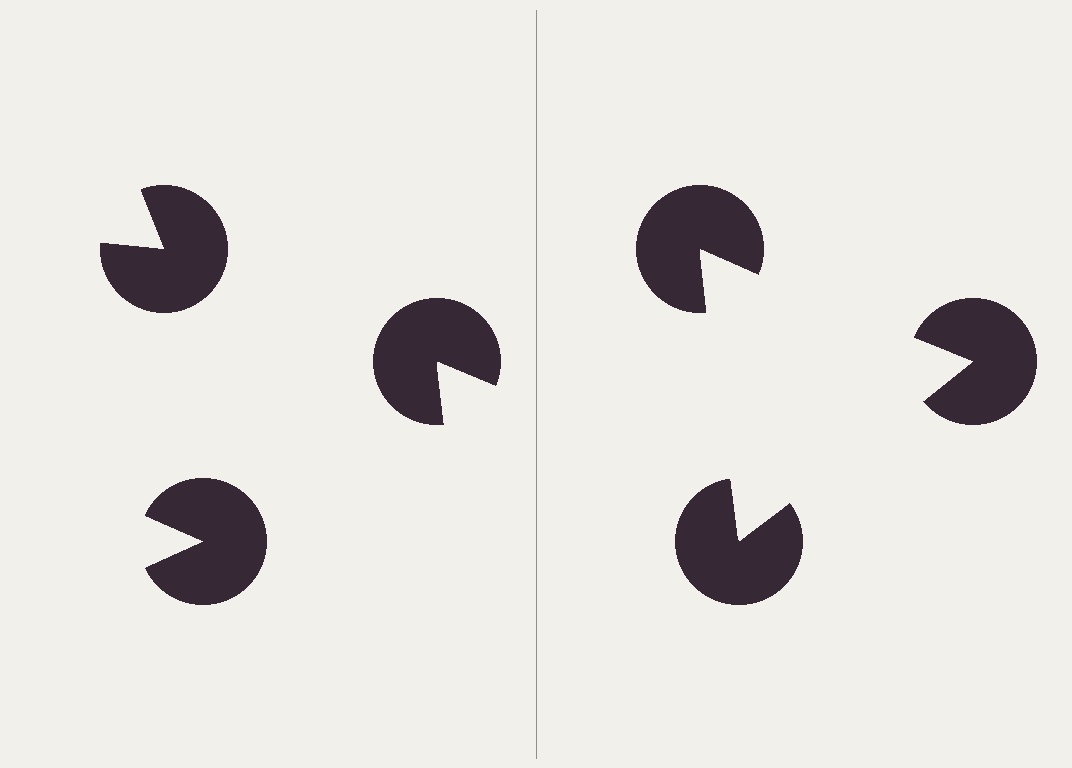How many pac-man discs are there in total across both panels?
6 — 3 on each side.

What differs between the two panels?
The pac-man discs are positioned identically on both sides; only the wedge orientations differ. On the right they align to a triangle; on the left they are misaligned.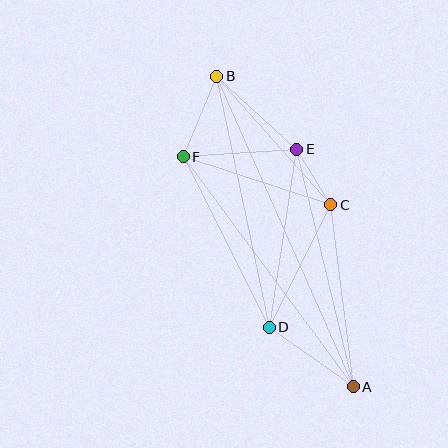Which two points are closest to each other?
Points C and E are closest to each other.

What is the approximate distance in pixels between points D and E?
The distance between D and E is approximately 180 pixels.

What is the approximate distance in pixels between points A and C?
The distance between A and C is approximately 183 pixels.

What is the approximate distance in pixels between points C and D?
The distance between C and D is approximately 137 pixels.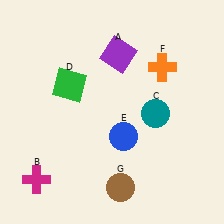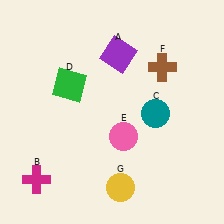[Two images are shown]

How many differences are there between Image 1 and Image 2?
There are 3 differences between the two images.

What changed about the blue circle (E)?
In Image 1, E is blue. In Image 2, it changed to pink.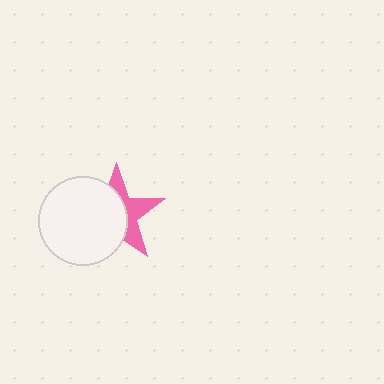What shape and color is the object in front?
The object in front is a white circle.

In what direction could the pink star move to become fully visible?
The pink star could move right. That would shift it out from behind the white circle entirely.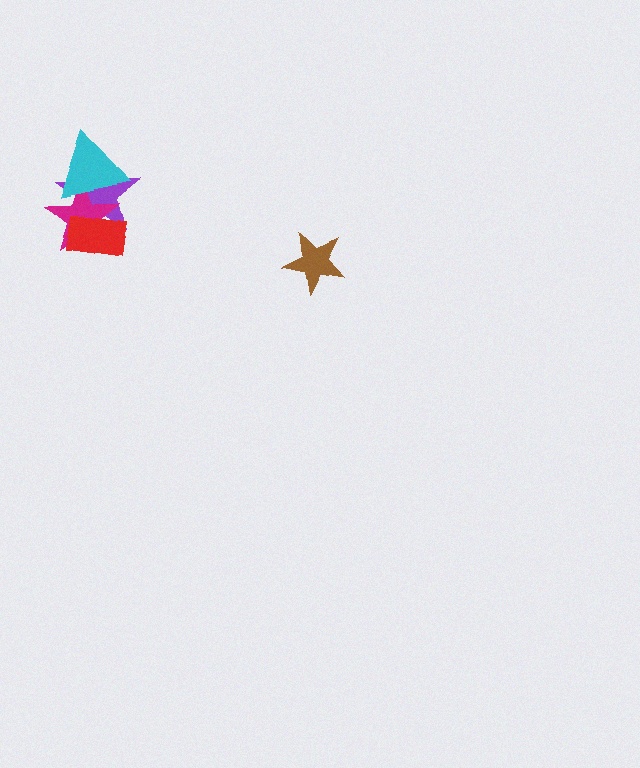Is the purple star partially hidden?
Yes, it is partially covered by another shape.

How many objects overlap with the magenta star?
3 objects overlap with the magenta star.